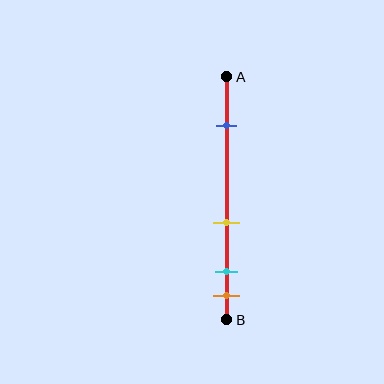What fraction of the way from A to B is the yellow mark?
The yellow mark is approximately 60% (0.6) of the way from A to B.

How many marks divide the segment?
There are 4 marks dividing the segment.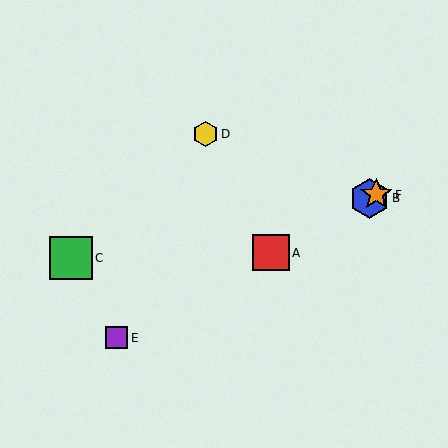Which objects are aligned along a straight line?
Objects A, B, E, F are aligned along a straight line.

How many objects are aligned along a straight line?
4 objects (A, B, E, F) are aligned along a straight line.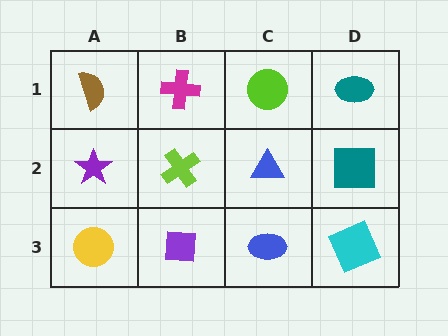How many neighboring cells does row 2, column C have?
4.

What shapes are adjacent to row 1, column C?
A blue triangle (row 2, column C), a magenta cross (row 1, column B), a teal ellipse (row 1, column D).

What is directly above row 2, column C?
A lime circle.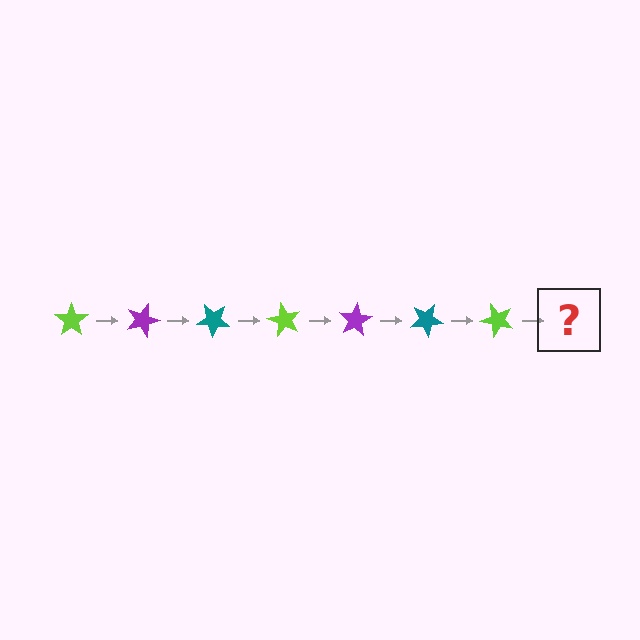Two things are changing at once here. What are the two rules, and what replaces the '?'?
The two rules are that it rotates 20 degrees each step and the color cycles through lime, purple, and teal. The '?' should be a purple star, rotated 140 degrees from the start.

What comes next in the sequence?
The next element should be a purple star, rotated 140 degrees from the start.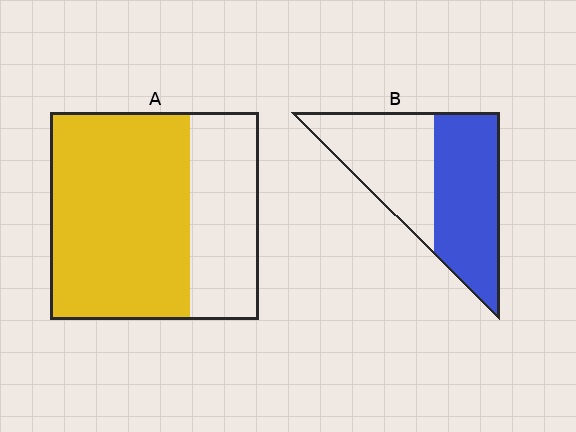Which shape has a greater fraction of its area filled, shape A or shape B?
Shape A.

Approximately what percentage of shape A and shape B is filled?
A is approximately 65% and B is approximately 55%.